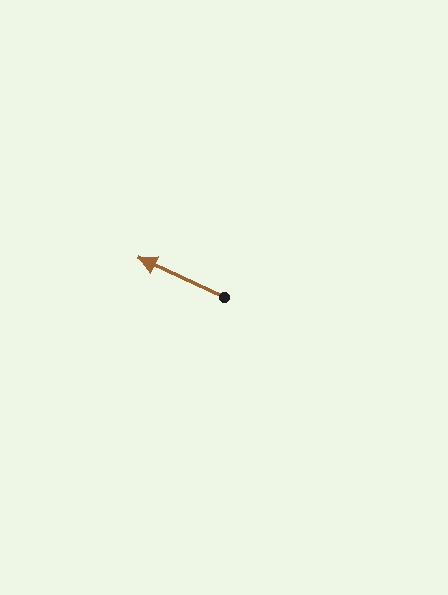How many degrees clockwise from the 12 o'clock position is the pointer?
Approximately 295 degrees.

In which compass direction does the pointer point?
Northwest.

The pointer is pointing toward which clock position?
Roughly 10 o'clock.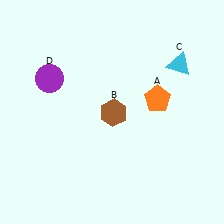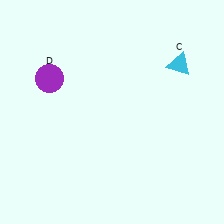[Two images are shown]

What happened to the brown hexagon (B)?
The brown hexagon (B) was removed in Image 2. It was in the bottom-right area of Image 1.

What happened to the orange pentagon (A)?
The orange pentagon (A) was removed in Image 2. It was in the top-right area of Image 1.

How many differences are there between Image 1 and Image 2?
There are 2 differences between the two images.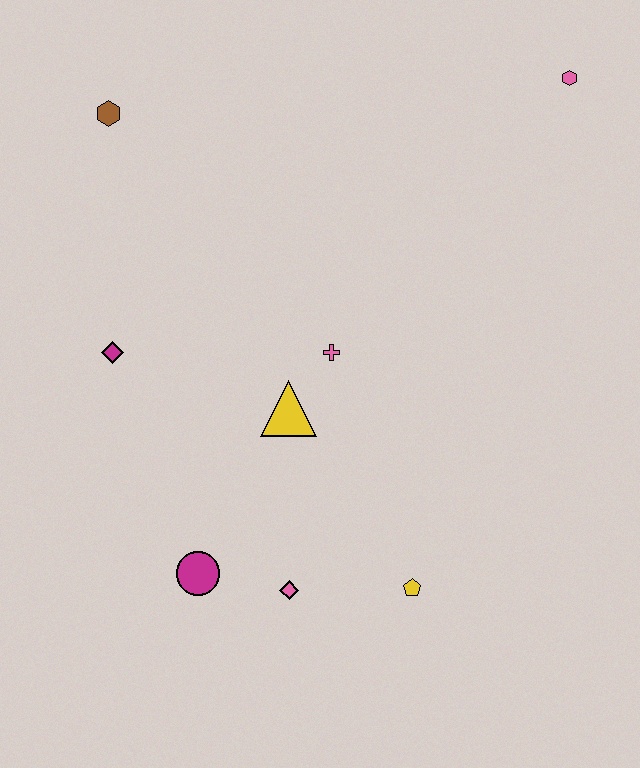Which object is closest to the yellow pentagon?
The pink diamond is closest to the yellow pentagon.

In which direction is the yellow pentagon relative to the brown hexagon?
The yellow pentagon is below the brown hexagon.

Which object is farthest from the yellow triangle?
The pink hexagon is farthest from the yellow triangle.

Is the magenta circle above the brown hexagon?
No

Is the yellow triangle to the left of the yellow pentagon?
Yes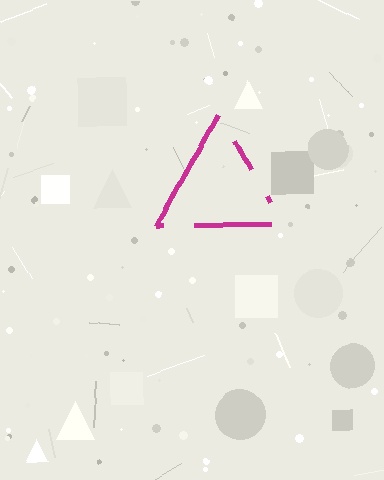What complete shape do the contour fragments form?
The contour fragments form a triangle.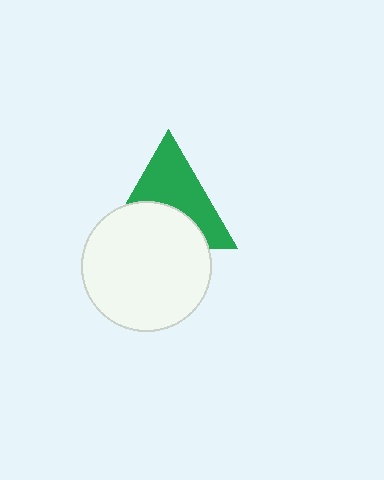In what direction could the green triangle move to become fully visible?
The green triangle could move up. That would shift it out from behind the white circle entirely.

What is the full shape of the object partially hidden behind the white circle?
The partially hidden object is a green triangle.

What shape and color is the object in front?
The object in front is a white circle.